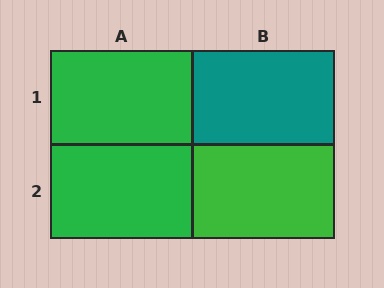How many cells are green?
3 cells are green.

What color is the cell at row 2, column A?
Green.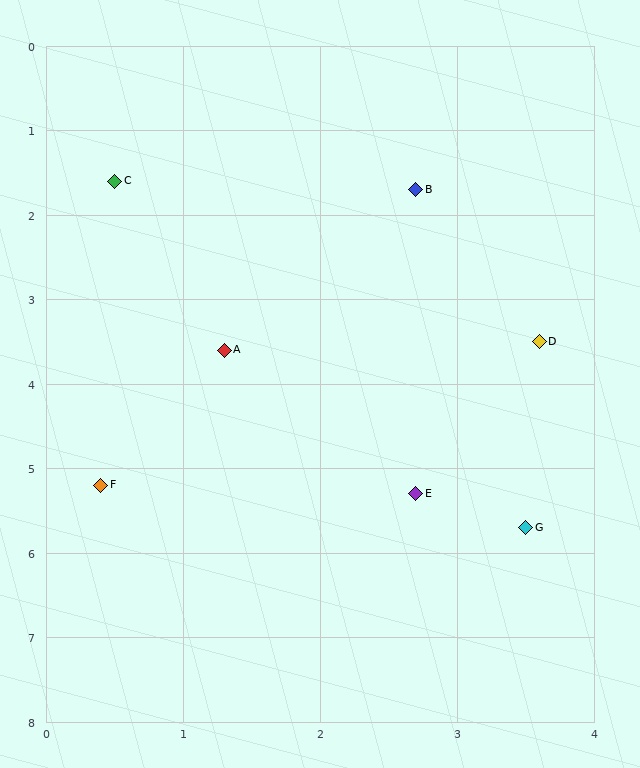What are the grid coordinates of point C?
Point C is at approximately (0.5, 1.6).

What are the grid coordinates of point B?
Point B is at approximately (2.7, 1.7).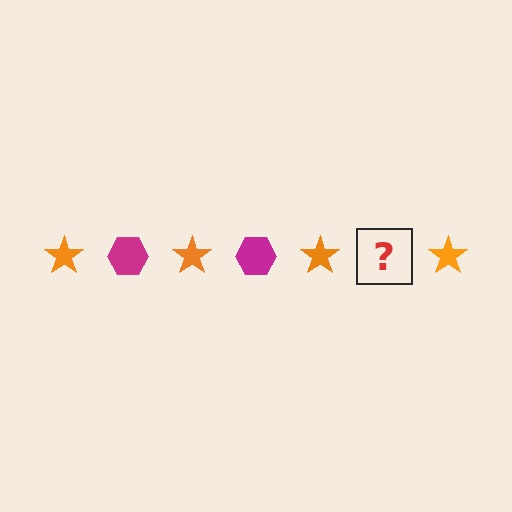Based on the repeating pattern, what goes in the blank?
The blank should be a magenta hexagon.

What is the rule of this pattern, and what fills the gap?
The rule is that the pattern alternates between orange star and magenta hexagon. The gap should be filled with a magenta hexagon.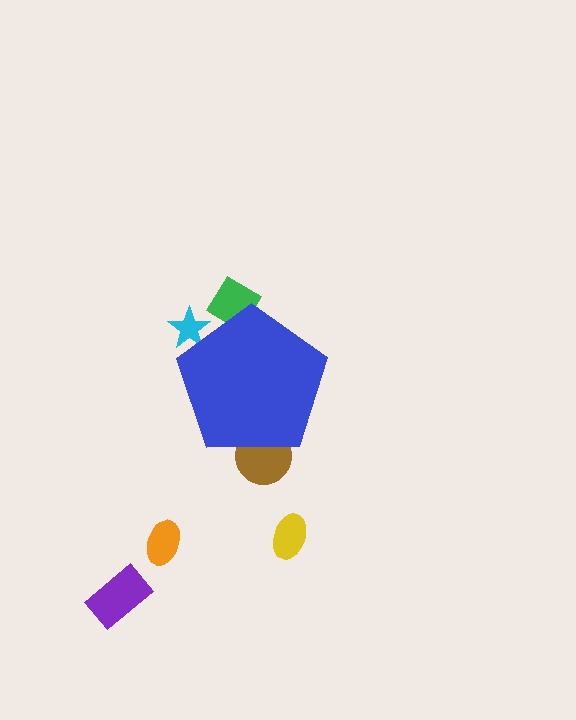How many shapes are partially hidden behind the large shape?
3 shapes are partially hidden.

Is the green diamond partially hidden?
Yes, the green diamond is partially hidden behind the blue pentagon.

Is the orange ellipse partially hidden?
No, the orange ellipse is fully visible.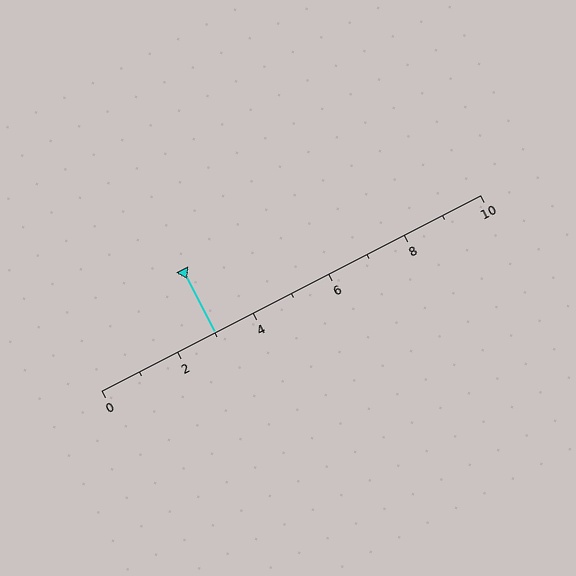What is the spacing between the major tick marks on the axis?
The major ticks are spaced 2 apart.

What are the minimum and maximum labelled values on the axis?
The axis runs from 0 to 10.